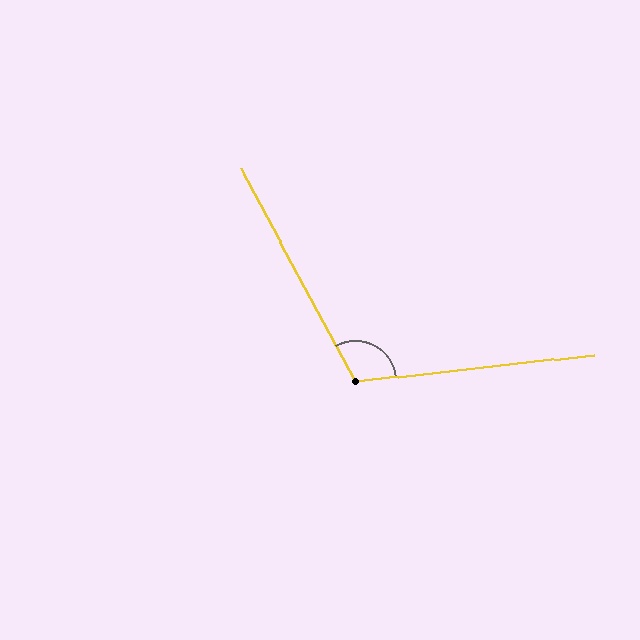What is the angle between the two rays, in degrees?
Approximately 112 degrees.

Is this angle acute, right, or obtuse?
It is obtuse.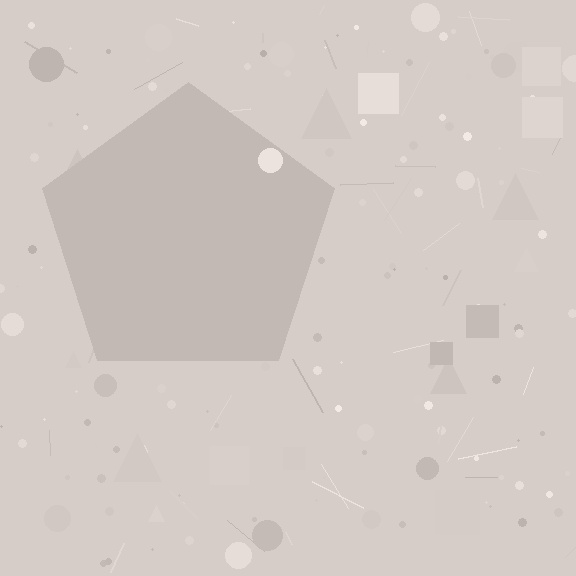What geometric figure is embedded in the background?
A pentagon is embedded in the background.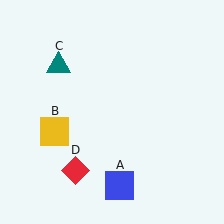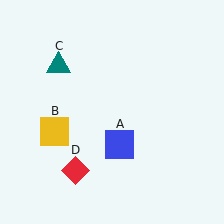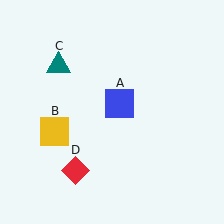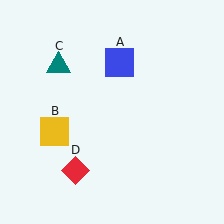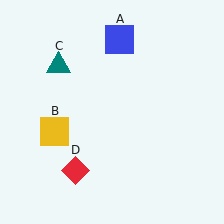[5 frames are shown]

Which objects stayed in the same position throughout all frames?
Yellow square (object B) and teal triangle (object C) and red diamond (object D) remained stationary.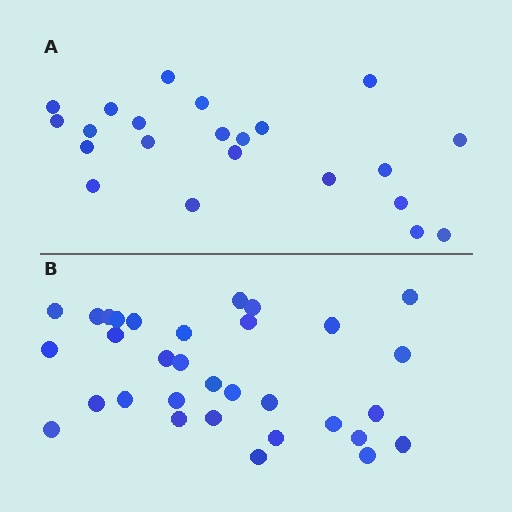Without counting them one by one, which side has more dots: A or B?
Region B (the bottom region) has more dots.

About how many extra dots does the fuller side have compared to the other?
Region B has roughly 10 or so more dots than region A.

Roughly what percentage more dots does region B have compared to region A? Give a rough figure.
About 45% more.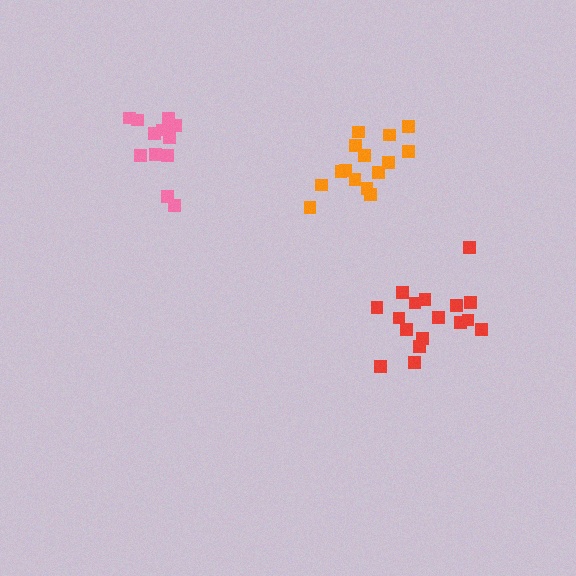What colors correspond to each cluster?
The clusters are colored: red, pink, orange.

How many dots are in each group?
Group 1: 17 dots, Group 2: 12 dots, Group 3: 15 dots (44 total).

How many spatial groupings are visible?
There are 3 spatial groupings.